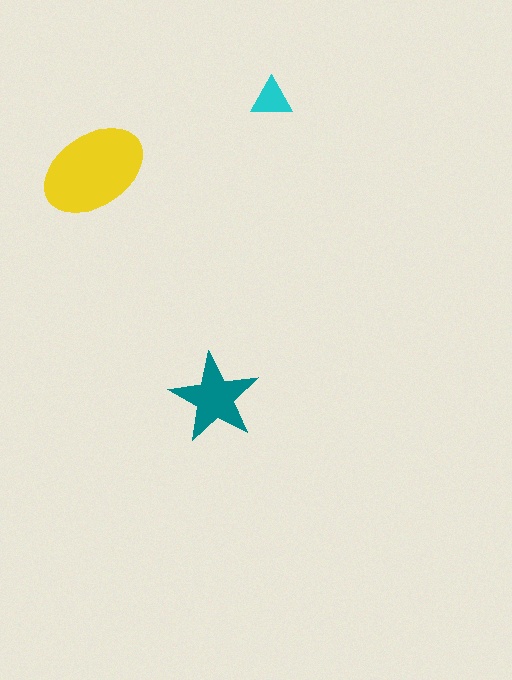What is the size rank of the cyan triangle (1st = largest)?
3rd.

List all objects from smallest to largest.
The cyan triangle, the teal star, the yellow ellipse.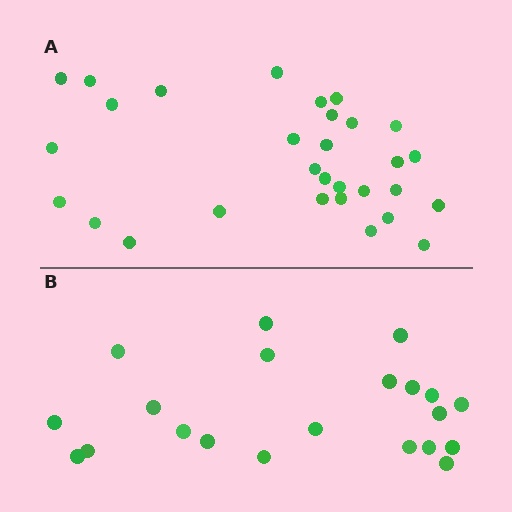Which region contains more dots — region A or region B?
Region A (the top region) has more dots.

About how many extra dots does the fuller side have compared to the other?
Region A has roughly 8 or so more dots than region B.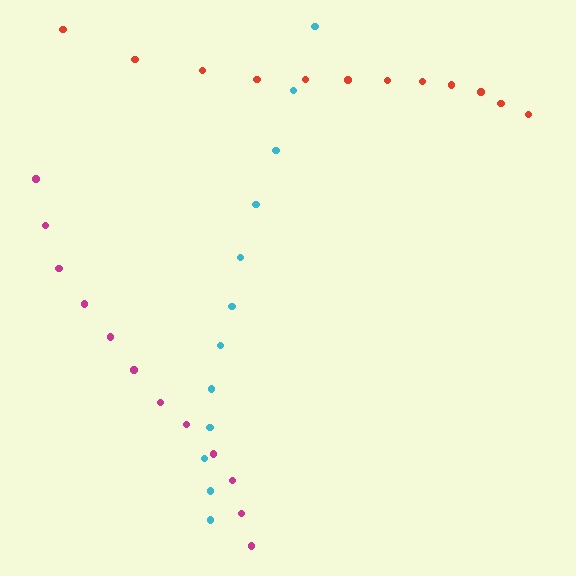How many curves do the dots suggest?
There are 3 distinct paths.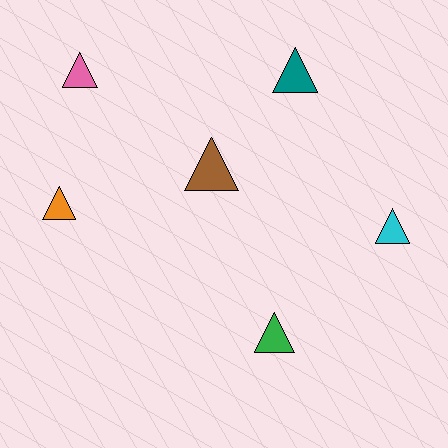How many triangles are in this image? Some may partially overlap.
There are 6 triangles.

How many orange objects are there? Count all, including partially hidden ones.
There is 1 orange object.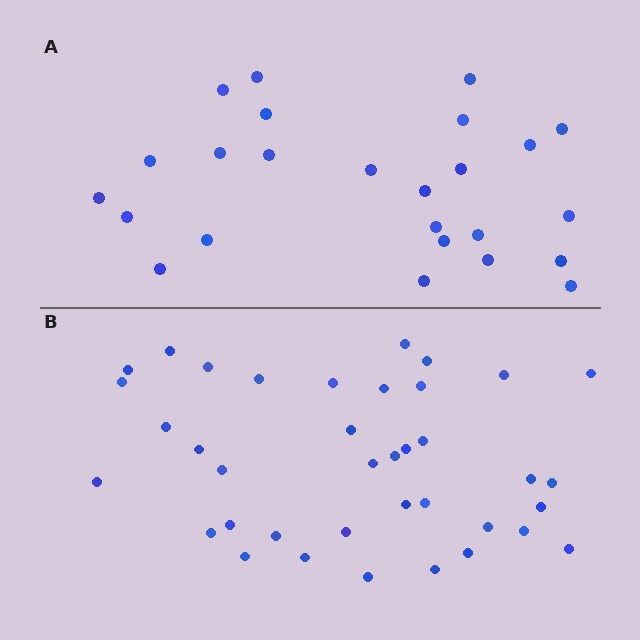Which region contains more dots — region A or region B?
Region B (the bottom region) has more dots.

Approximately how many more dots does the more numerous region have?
Region B has approximately 15 more dots than region A.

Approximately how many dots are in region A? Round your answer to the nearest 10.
About 20 dots. (The exact count is 25, which rounds to 20.)